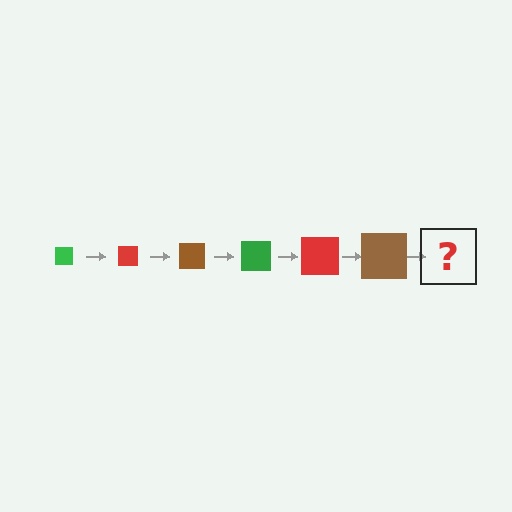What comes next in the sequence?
The next element should be a green square, larger than the previous one.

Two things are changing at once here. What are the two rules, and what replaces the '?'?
The two rules are that the square grows larger each step and the color cycles through green, red, and brown. The '?' should be a green square, larger than the previous one.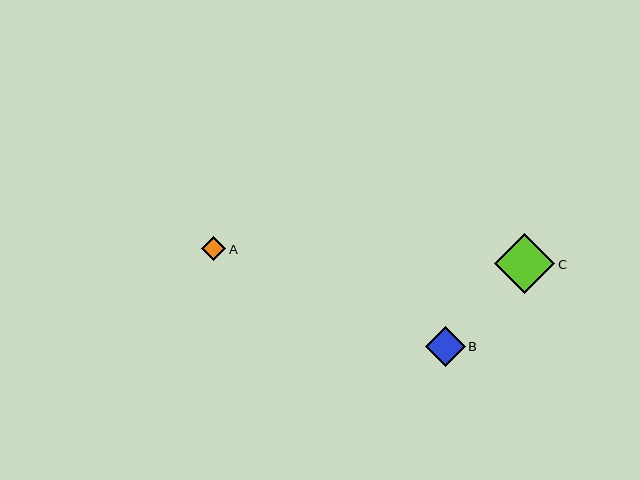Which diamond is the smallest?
Diamond A is the smallest with a size of approximately 25 pixels.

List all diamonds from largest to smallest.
From largest to smallest: C, B, A.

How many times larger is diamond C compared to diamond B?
Diamond C is approximately 1.5 times the size of diamond B.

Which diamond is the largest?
Diamond C is the largest with a size of approximately 60 pixels.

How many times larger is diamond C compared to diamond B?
Diamond C is approximately 1.5 times the size of diamond B.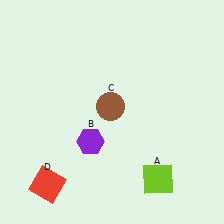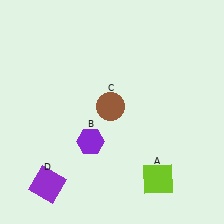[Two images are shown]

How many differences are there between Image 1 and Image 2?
There is 1 difference between the two images.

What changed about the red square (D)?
In Image 1, D is red. In Image 2, it changed to purple.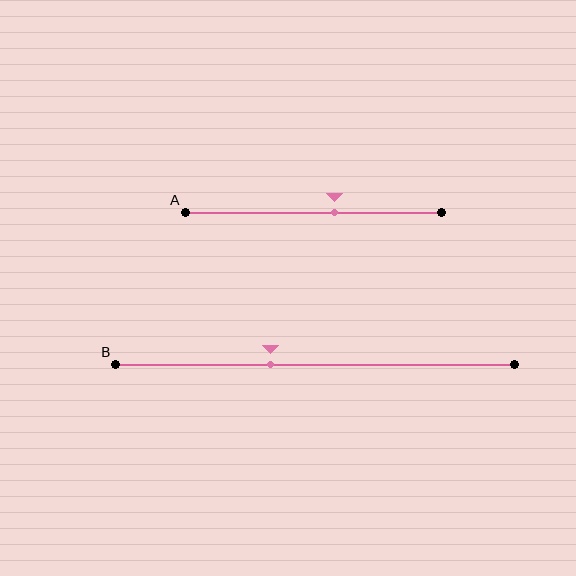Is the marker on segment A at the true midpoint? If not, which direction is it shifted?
No, the marker on segment A is shifted to the right by about 8% of the segment length.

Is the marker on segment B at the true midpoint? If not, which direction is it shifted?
No, the marker on segment B is shifted to the left by about 11% of the segment length.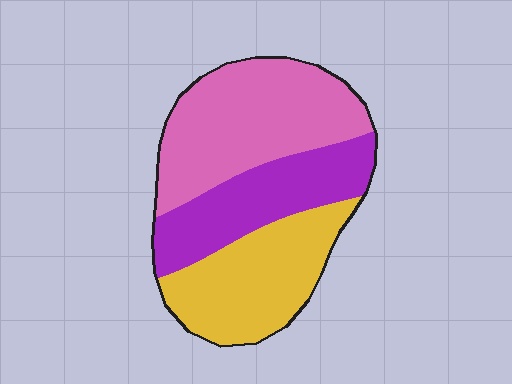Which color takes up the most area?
Pink, at roughly 40%.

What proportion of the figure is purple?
Purple covers roughly 30% of the figure.